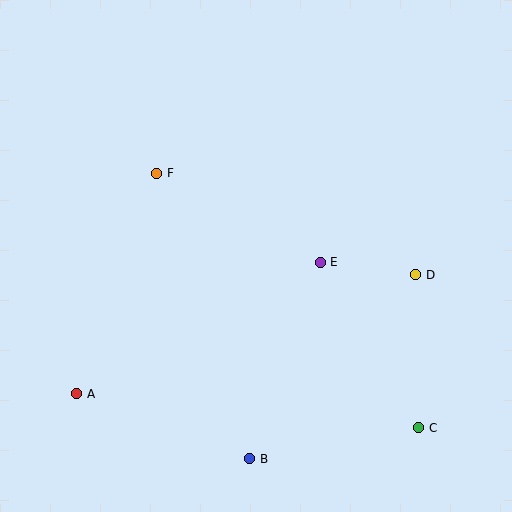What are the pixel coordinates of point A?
Point A is at (77, 394).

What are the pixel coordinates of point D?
Point D is at (415, 275).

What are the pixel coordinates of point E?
Point E is at (320, 262).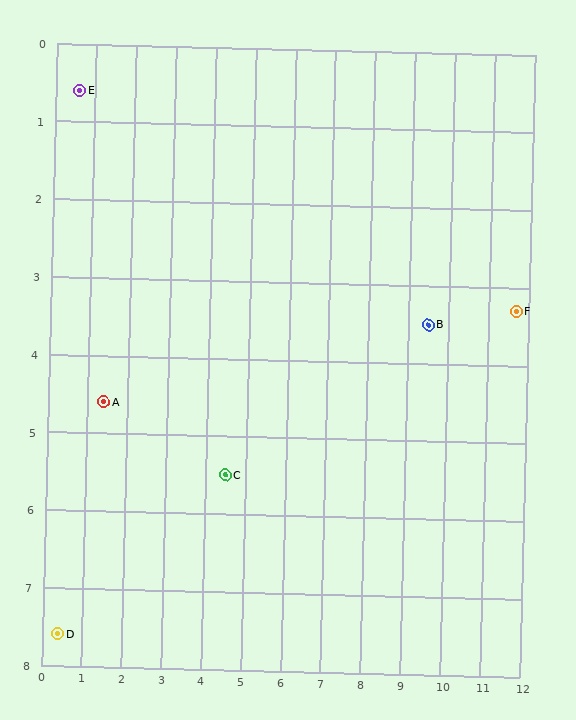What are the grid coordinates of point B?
Point B is at approximately (9.5, 3.5).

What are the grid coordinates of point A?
Point A is at approximately (1.4, 4.6).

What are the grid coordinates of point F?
Point F is at approximately (11.7, 3.3).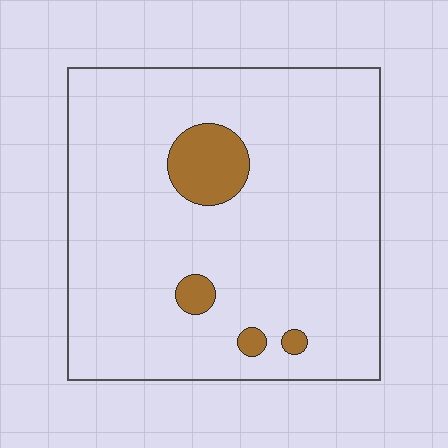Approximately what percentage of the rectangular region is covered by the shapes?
Approximately 10%.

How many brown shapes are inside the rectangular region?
4.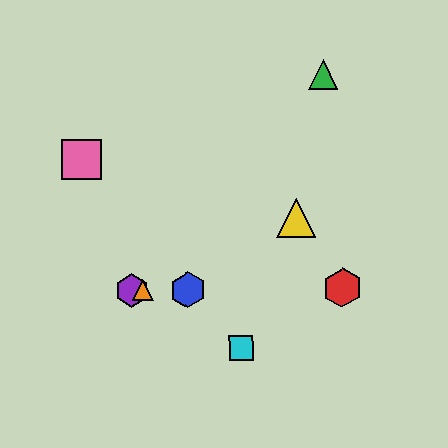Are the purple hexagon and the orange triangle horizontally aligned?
Yes, both are at y≈291.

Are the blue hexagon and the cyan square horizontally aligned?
No, the blue hexagon is at y≈290 and the cyan square is at y≈348.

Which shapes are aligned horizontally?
The red hexagon, the blue hexagon, the purple hexagon, the orange triangle are aligned horizontally.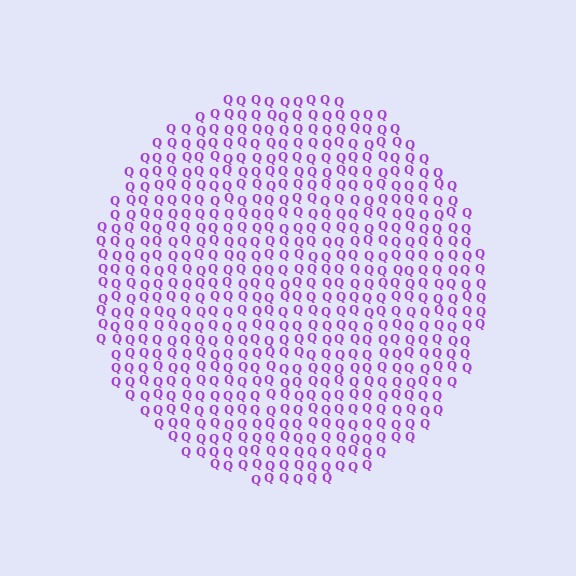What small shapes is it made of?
It is made of small letter Q's.